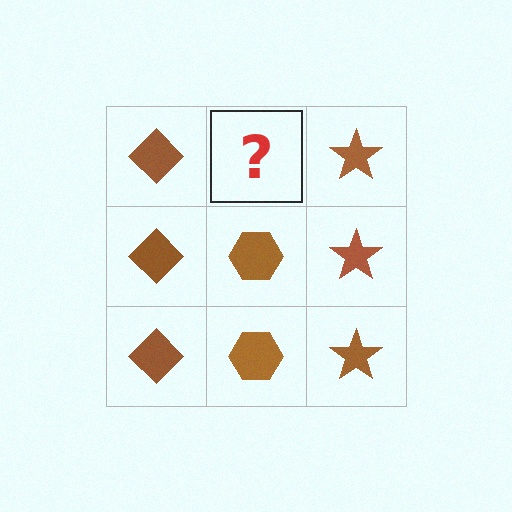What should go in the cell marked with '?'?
The missing cell should contain a brown hexagon.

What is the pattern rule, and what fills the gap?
The rule is that each column has a consistent shape. The gap should be filled with a brown hexagon.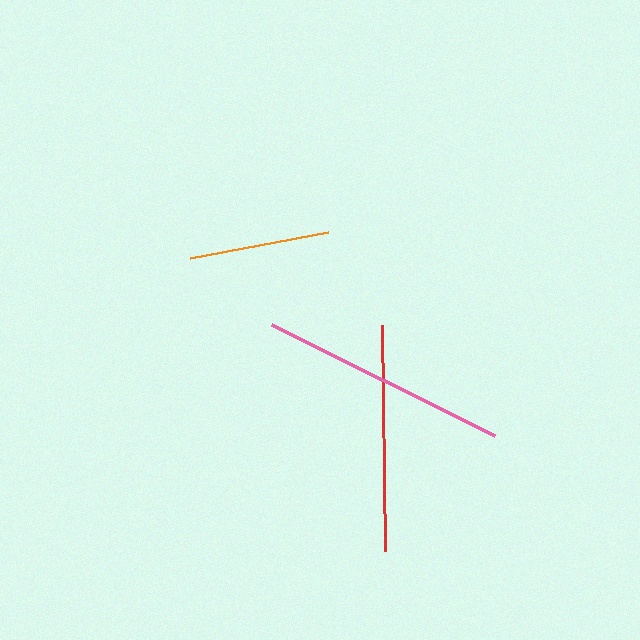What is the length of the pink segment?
The pink segment is approximately 249 pixels long.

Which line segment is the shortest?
The orange line is the shortest at approximately 141 pixels.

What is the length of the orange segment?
The orange segment is approximately 141 pixels long.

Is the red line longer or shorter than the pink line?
The pink line is longer than the red line.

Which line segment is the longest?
The pink line is the longest at approximately 249 pixels.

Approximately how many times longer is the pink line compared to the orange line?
The pink line is approximately 1.8 times the length of the orange line.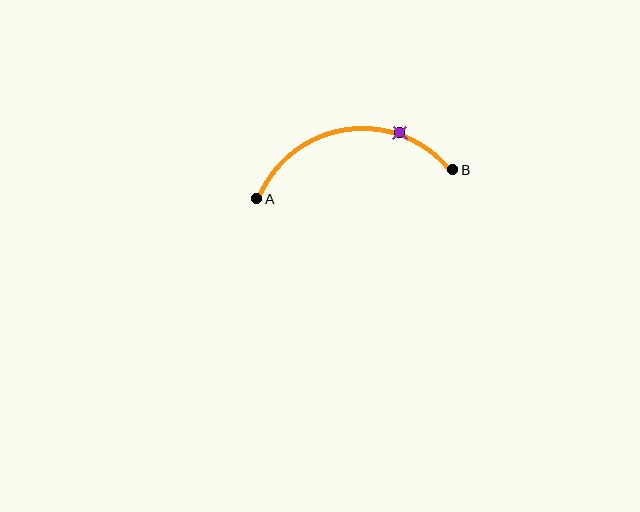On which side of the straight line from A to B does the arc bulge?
The arc bulges above the straight line connecting A and B.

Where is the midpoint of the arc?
The arc midpoint is the point on the curve farthest from the straight line joining A and B. It sits above that line.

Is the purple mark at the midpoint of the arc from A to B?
No. The purple mark lies on the arc but is closer to endpoint B. The arc midpoint would be at the point on the curve equidistant along the arc from both A and B.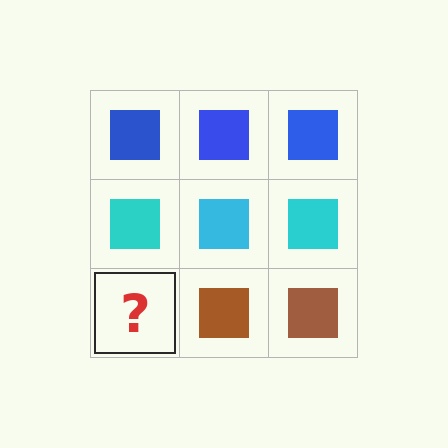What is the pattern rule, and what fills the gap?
The rule is that each row has a consistent color. The gap should be filled with a brown square.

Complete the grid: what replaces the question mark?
The question mark should be replaced with a brown square.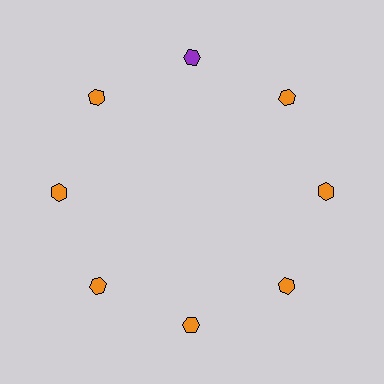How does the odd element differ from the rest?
It has a different color: purple instead of orange.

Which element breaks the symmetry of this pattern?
The purple hexagon at roughly the 12 o'clock position breaks the symmetry. All other shapes are orange hexagons.